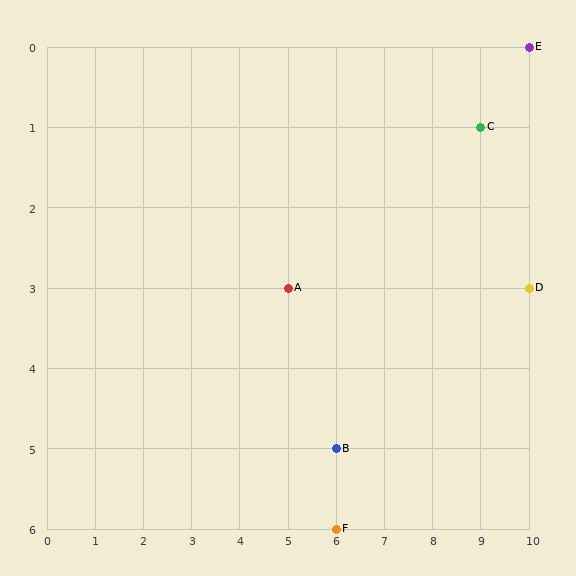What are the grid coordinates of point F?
Point F is at grid coordinates (6, 6).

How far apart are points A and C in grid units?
Points A and C are 4 columns and 2 rows apart (about 4.5 grid units diagonally).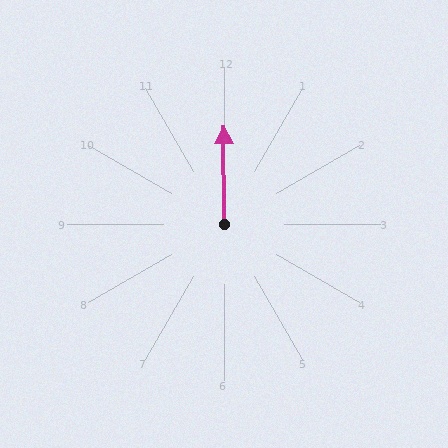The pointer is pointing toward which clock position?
Roughly 12 o'clock.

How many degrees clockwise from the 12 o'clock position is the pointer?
Approximately 360 degrees.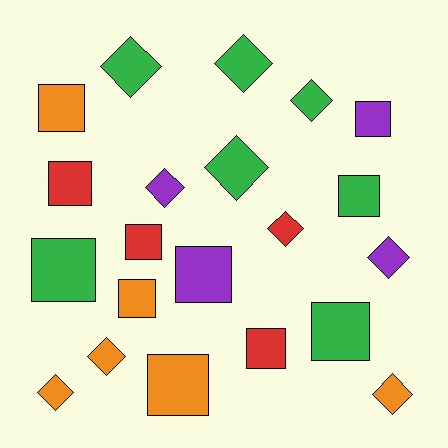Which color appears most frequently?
Green, with 7 objects.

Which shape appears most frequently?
Square, with 11 objects.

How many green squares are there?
There are 3 green squares.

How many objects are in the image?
There are 21 objects.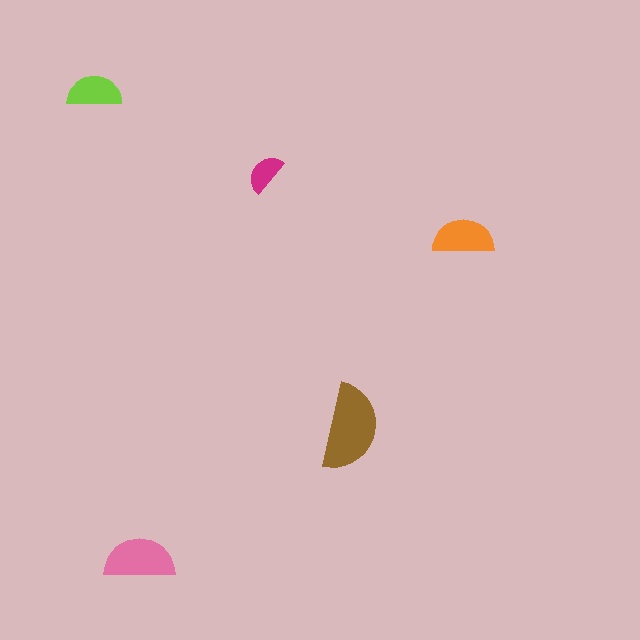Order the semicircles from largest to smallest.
the brown one, the pink one, the orange one, the lime one, the magenta one.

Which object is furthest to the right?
The orange semicircle is rightmost.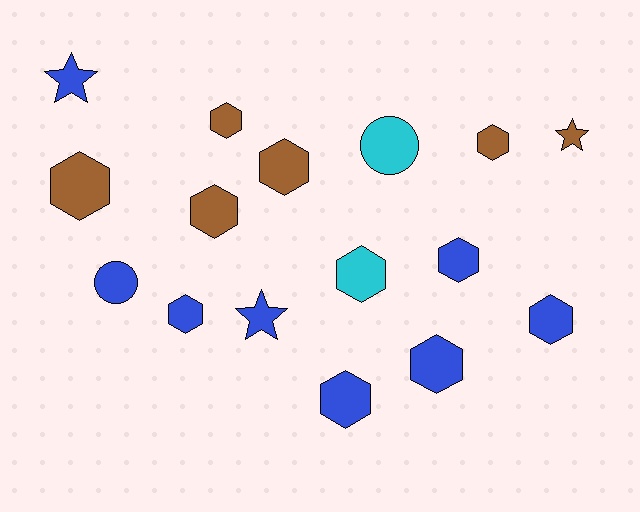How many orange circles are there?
There are no orange circles.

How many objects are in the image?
There are 16 objects.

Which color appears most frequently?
Blue, with 8 objects.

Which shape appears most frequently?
Hexagon, with 11 objects.